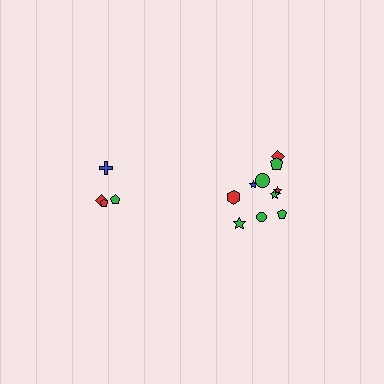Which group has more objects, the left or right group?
The right group.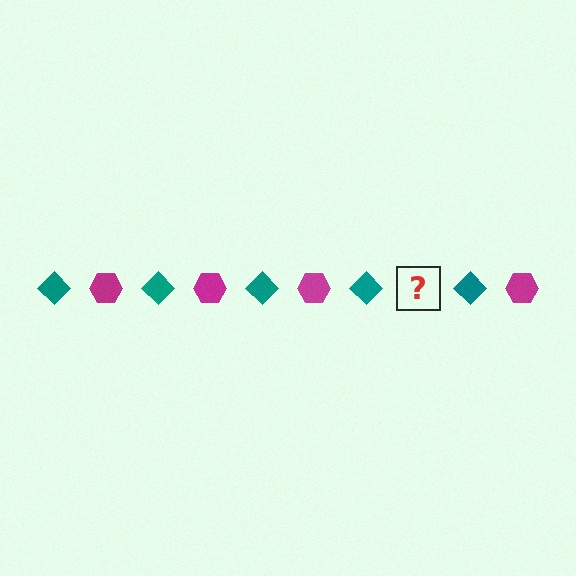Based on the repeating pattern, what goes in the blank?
The blank should be a magenta hexagon.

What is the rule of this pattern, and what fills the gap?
The rule is that the pattern alternates between teal diamond and magenta hexagon. The gap should be filled with a magenta hexagon.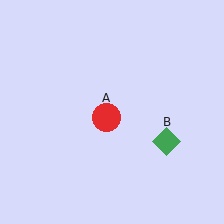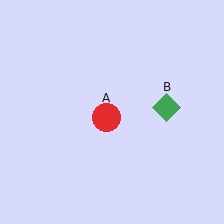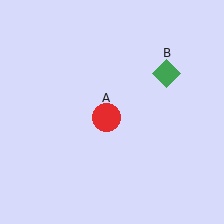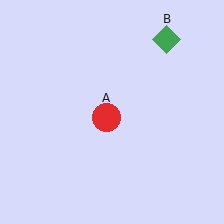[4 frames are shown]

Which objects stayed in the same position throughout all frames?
Red circle (object A) remained stationary.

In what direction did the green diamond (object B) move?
The green diamond (object B) moved up.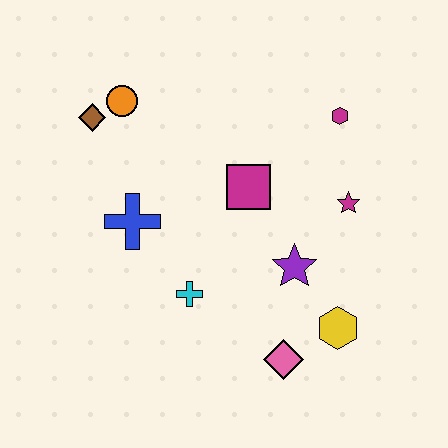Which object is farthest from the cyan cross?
The magenta hexagon is farthest from the cyan cross.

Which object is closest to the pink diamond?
The yellow hexagon is closest to the pink diamond.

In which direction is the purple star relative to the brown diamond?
The purple star is to the right of the brown diamond.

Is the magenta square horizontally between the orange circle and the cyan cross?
No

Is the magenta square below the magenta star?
No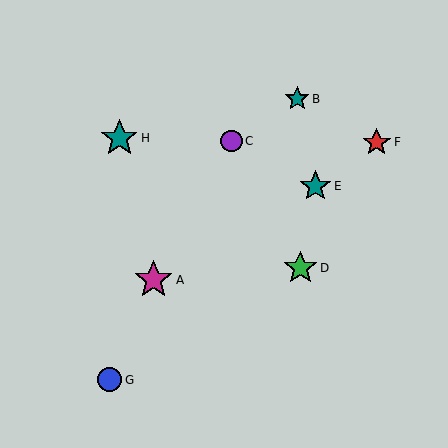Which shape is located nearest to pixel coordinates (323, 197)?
The teal star (labeled E) at (315, 186) is nearest to that location.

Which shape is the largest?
The magenta star (labeled A) is the largest.